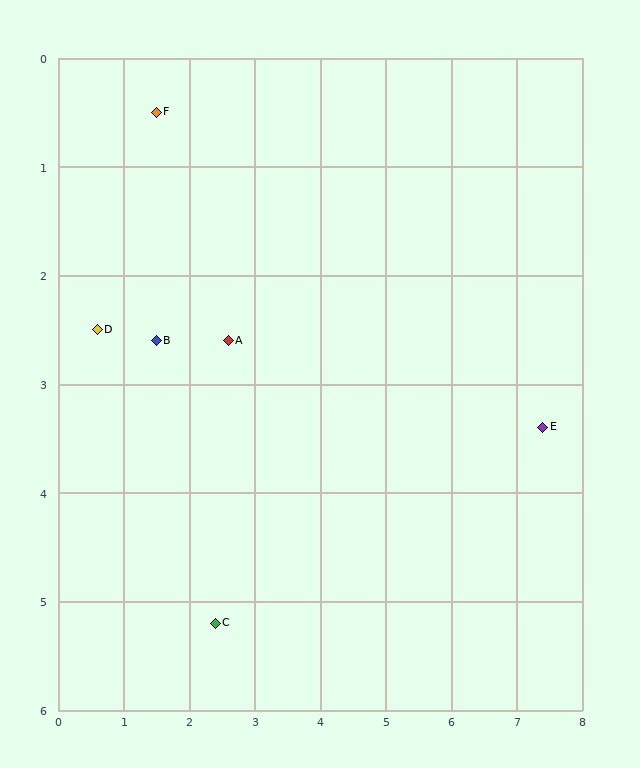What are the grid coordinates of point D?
Point D is at approximately (0.6, 2.5).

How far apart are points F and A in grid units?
Points F and A are about 2.4 grid units apart.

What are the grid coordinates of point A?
Point A is at approximately (2.6, 2.6).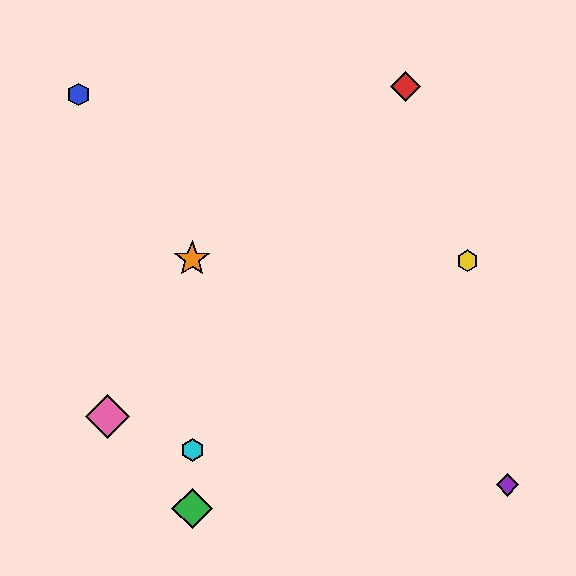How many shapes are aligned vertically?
3 shapes (the green diamond, the orange star, the cyan hexagon) are aligned vertically.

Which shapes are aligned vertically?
The green diamond, the orange star, the cyan hexagon are aligned vertically.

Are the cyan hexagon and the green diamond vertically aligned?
Yes, both are at x≈192.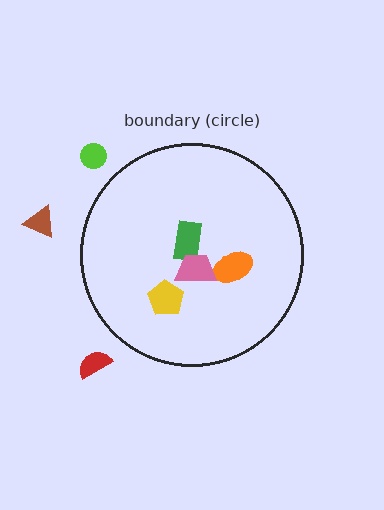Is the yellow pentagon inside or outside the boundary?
Inside.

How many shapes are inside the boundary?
4 inside, 3 outside.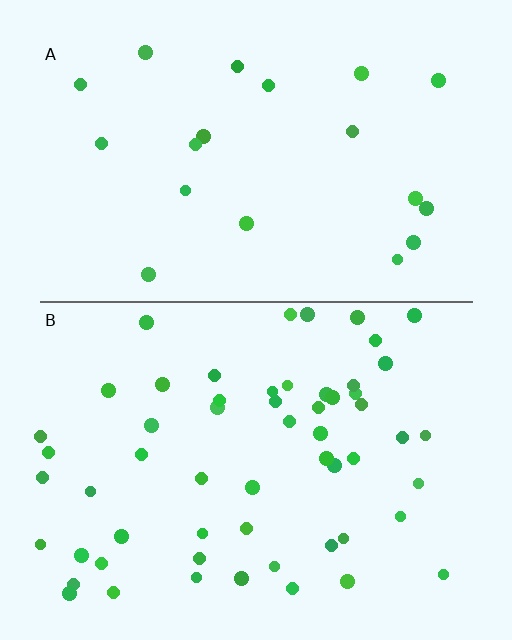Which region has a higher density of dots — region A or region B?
B (the bottom).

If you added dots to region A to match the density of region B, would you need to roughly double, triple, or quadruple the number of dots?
Approximately triple.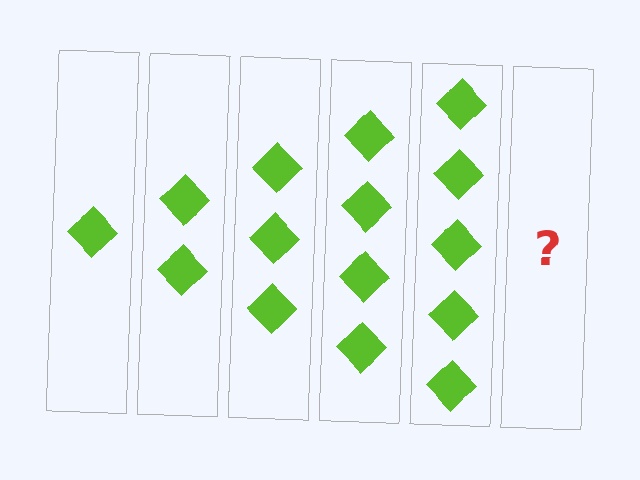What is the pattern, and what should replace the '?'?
The pattern is that each step adds one more diamond. The '?' should be 6 diamonds.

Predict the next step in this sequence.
The next step is 6 diamonds.